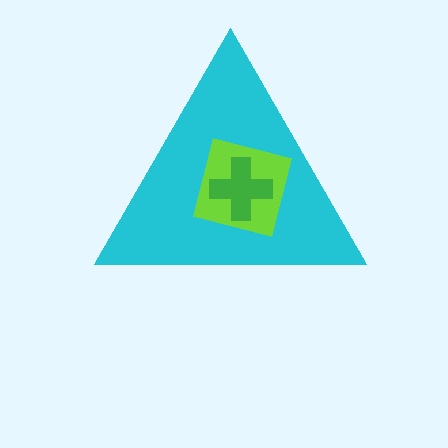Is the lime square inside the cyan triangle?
Yes.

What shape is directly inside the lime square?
The green cross.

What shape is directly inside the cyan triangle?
The lime square.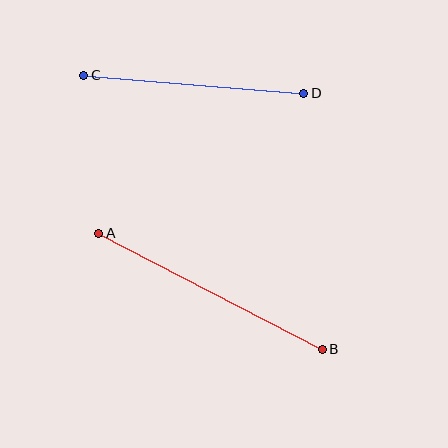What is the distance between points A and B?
The distance is approximately 252 pixels.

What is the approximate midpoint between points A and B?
The midpoint is at approximately (210, 291) pixels.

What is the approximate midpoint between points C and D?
The midpoint is at approximately (194, 84) pixels.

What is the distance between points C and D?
The distance is approximately 221 pixels.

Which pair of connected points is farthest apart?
Points A and B are farthest apart.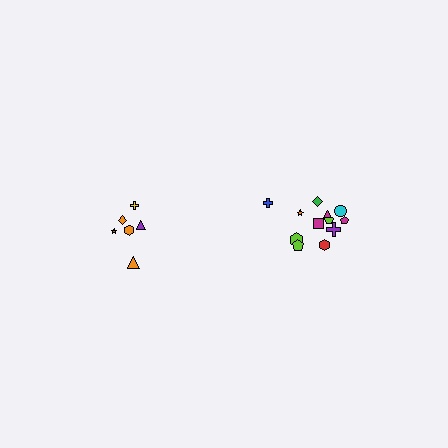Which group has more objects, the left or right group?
The right group.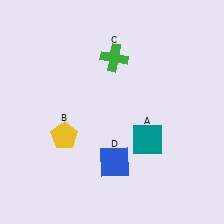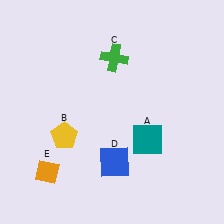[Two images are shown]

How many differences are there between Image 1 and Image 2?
There is 1 difference between the two images.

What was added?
An orange diamond (E) was added in Image 2.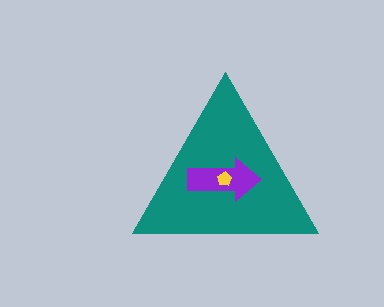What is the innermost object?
The yellow pentagon.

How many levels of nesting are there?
3.